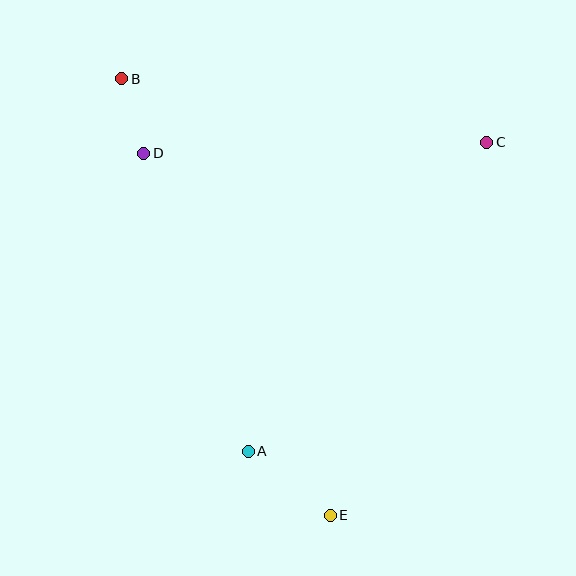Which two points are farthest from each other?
Points B and E are farthest from each other.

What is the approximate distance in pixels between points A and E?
The distance between A and E is approximately 104 pixels.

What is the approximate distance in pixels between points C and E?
The distance between C and E is approximately 405 pixels.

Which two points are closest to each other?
Points B and D are closest to each other.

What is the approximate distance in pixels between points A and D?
The distance between A and D is approximately 316 pixels.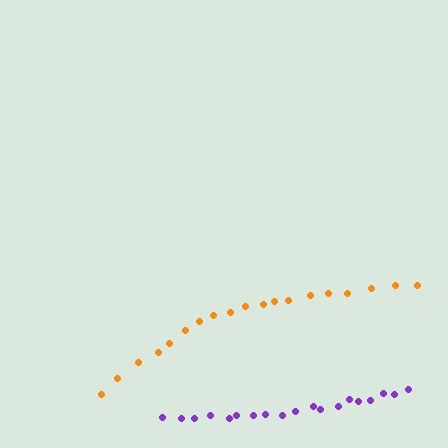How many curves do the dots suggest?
There are 2 distinct paths.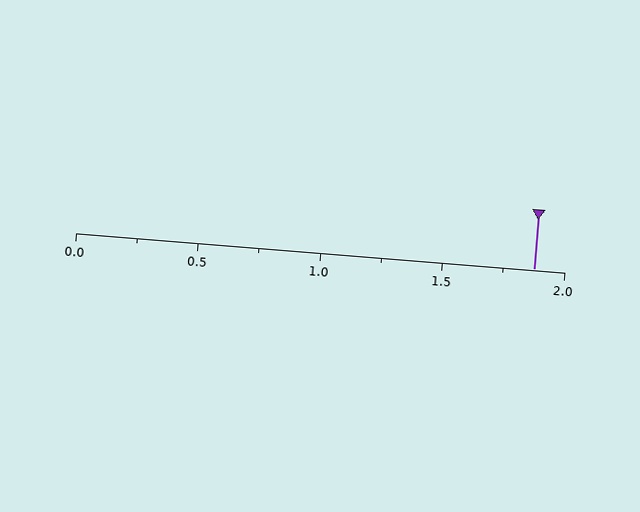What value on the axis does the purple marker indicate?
The marker indicates approximately 1.88.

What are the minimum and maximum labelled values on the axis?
The axis runs from 0.0 to 2.0.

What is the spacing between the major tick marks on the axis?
The major ticks are spaced 0.5 apart.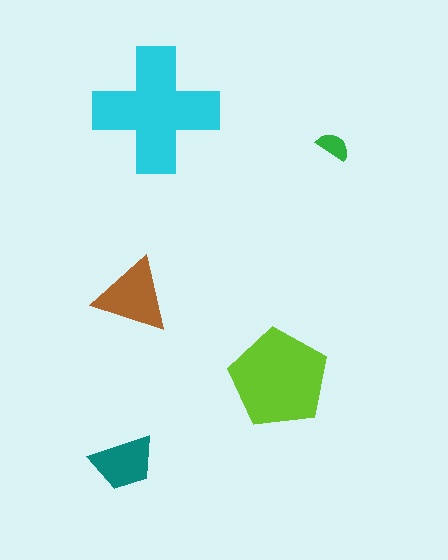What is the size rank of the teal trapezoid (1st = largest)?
4th.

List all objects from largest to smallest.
The cyan cross, the lime pentagon, the brown triangle, the teal trapezoid, the green semicircle.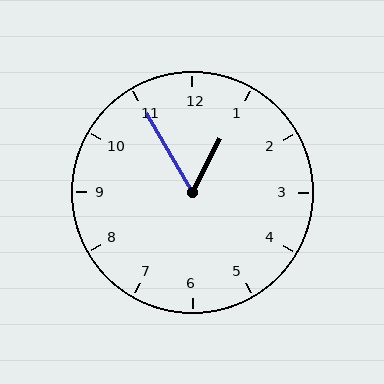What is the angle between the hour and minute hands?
Approximately 58 degrees.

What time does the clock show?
12:55.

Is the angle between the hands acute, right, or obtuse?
It is acute.